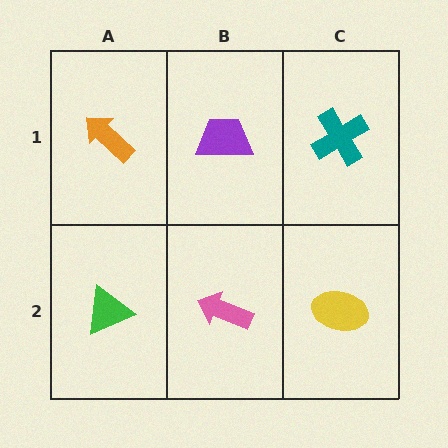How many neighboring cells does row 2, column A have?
2.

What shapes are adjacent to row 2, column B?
A purple trapezoid (row 1, column B), a green triangle (row 2, column A), a yellow ellipse (row 2, column C).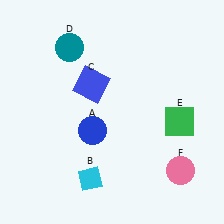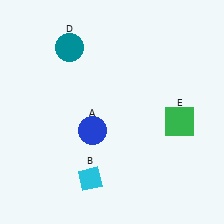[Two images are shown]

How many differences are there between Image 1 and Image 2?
There are 2 differences between the two images.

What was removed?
The blue square (C), the pink circle (F) were removed in Image 2.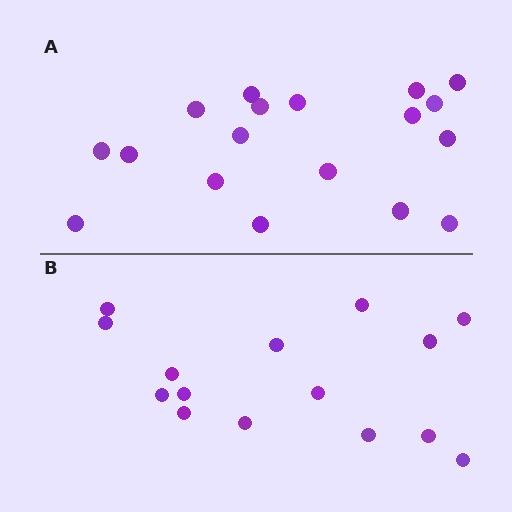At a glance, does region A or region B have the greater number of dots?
Region A (the top region) has more dots.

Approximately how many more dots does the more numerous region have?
Region A has just a few more — roughly 2 or 3 more dots than region B.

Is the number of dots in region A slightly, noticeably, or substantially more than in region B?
Region A has only slightly more — the two regions are fairly close. The ratio is roughly 1.2 to 1.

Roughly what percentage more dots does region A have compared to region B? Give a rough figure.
About 20% more.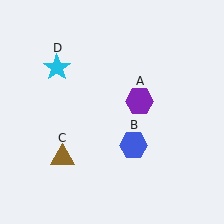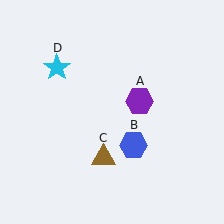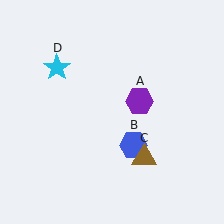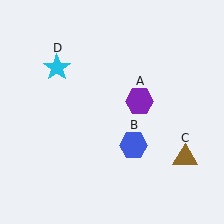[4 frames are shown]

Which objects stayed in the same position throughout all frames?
Purple hexagon (object A) and blue hexagon (object B) and cyan star (object D) remained stationary.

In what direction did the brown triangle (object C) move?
The brown triangle (object C) moved right.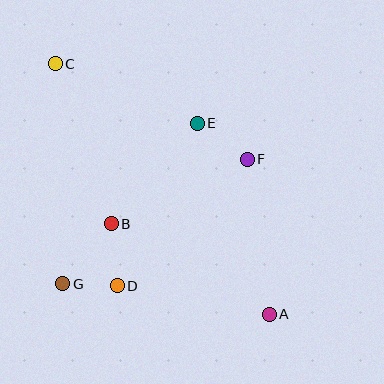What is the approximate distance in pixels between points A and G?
The distance between A and G is approximately 209 pixels.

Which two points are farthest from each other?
Points A and C are farthest from each other.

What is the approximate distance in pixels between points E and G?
The distance between E and G is approximately 210 pixels.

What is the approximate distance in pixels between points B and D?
The distance between B and D is approximately 62 pixels.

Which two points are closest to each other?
Points D and G are closest to each other.